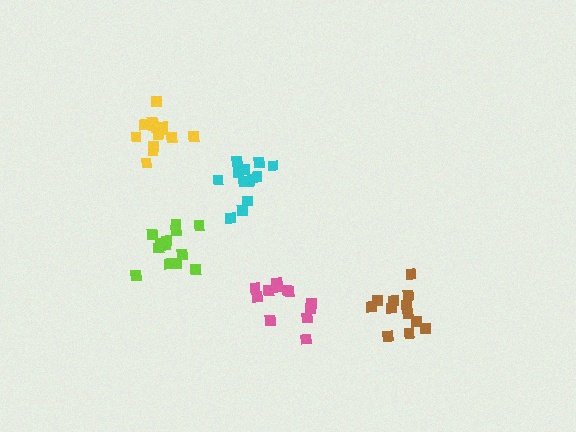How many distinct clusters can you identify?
There are 5 distinct clusters.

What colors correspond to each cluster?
The clusters are colored: brown, pink, cyan, lime, yellow.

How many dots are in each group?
Group 1: 12 dots, Group 2: 12 dots, Group 3: 13 dots, Group 4: 13 dots, Group 5: 14 dots (64 total).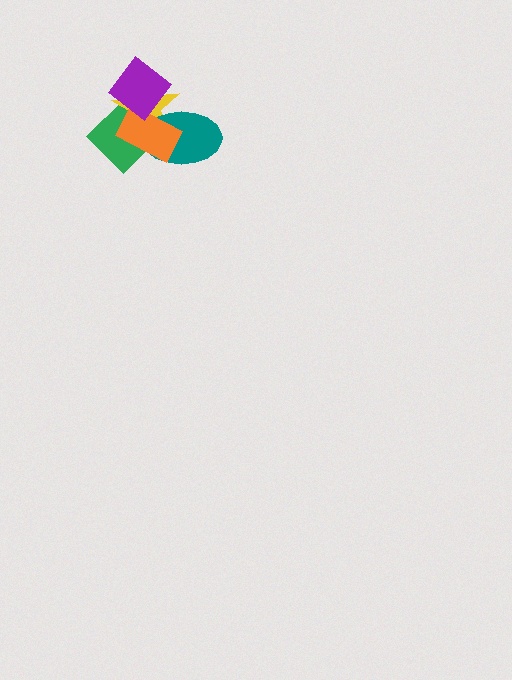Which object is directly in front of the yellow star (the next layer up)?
The teal ellipse is directly in front of the yellow star.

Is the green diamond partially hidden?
Yes, it is partially covered by another shape.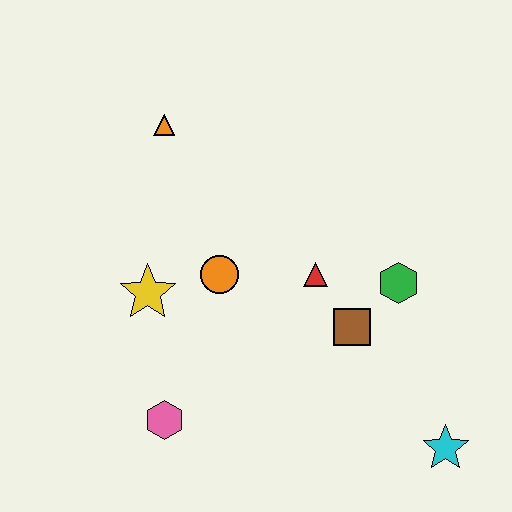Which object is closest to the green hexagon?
The brown square is closest to the green hexagon.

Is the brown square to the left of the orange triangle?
No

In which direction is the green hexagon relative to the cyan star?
The green hexagon is above the cyan star.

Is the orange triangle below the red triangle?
No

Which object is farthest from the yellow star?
The cyan star is farthest from the yellow star.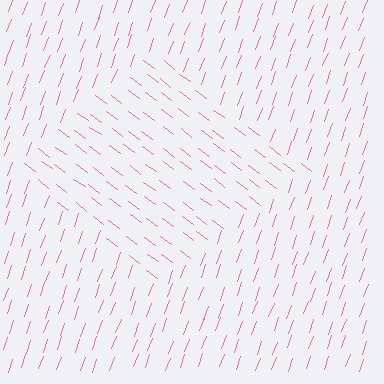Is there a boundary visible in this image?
Yes, there is a texture boundary formed by a change in line orientation.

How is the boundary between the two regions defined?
The boundary is defined purely by a change in line orientation (approximately 73 degrees difference). All lines are the same color and thickness.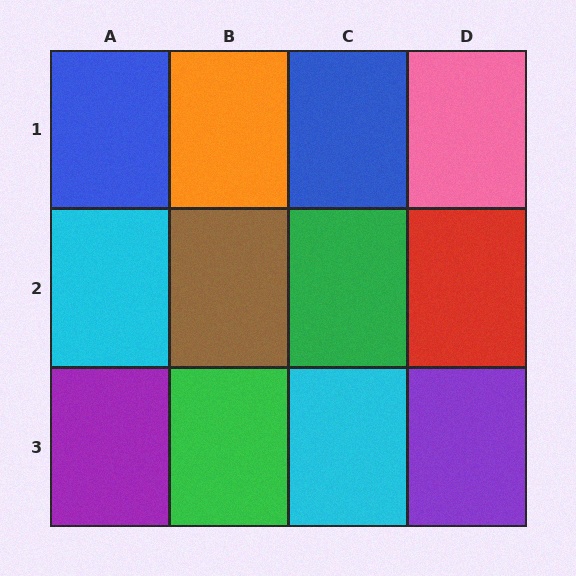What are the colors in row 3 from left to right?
Purple, green, cyan, purple.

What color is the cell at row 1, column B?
Orange.